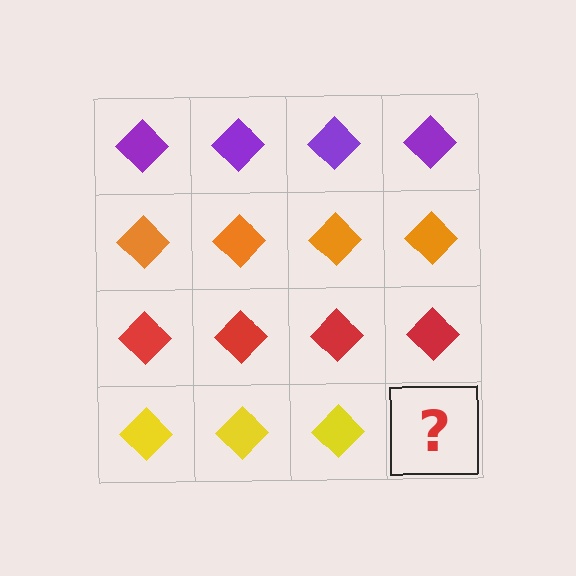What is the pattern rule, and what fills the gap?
The rule is that each row has a consistent color. The gap should be filled with a yellow diamond.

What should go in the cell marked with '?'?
The missing cell should contain a yellow diamond.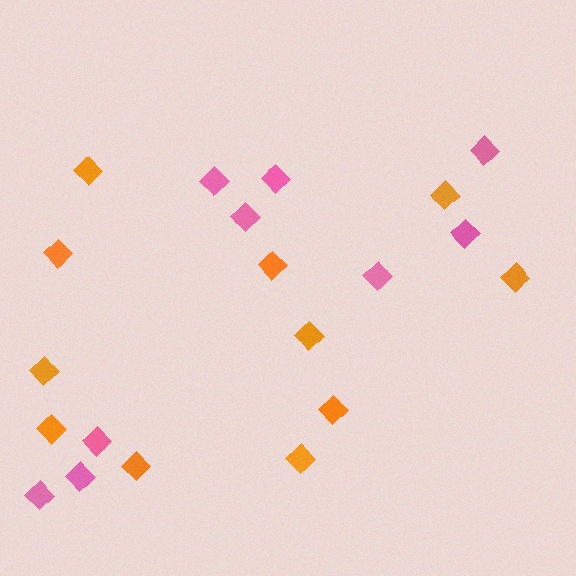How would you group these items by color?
There are 2 groups: one group of pink diamonds (9) and one group of orange diamonds (11).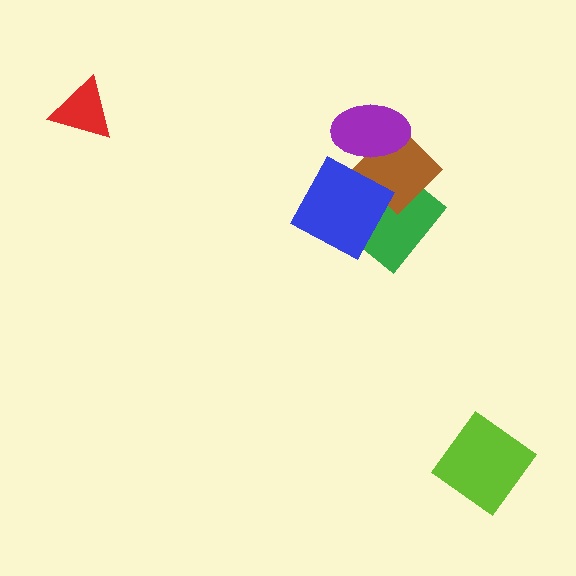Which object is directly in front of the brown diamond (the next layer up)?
The blue square is directly in front of the brown diamond.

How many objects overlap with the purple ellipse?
1 object overlaps with the purple ellipse.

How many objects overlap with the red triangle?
0 objects overlap with the red triangle.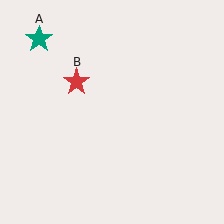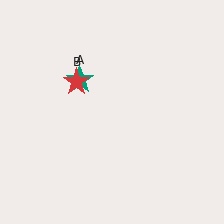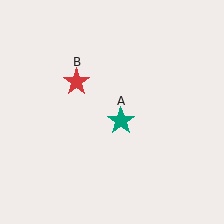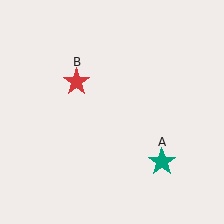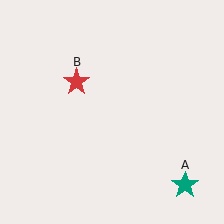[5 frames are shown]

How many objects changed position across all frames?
1 object changed position: teal star (object A).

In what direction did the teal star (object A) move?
The teal star (object A) moved down and to the right.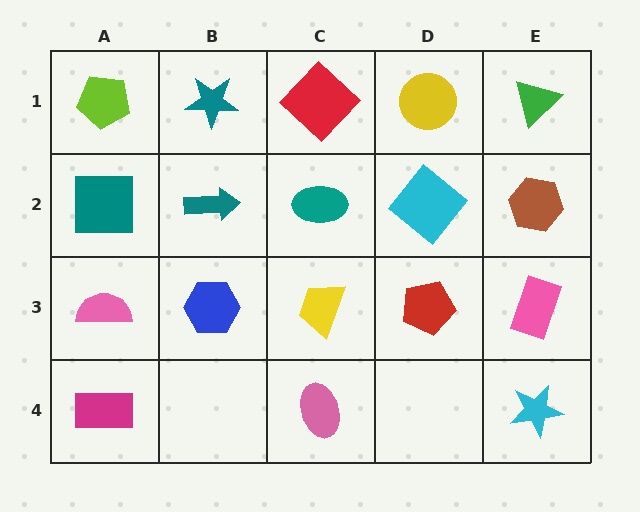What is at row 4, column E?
A cyan star.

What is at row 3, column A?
A pink semicircle.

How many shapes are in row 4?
3 shapes.